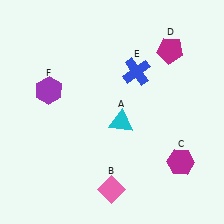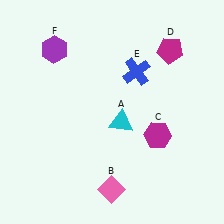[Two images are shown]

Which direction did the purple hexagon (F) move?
The purple hexagon (F) moved up.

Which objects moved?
The objects that moved are: the magenta hexagon (C), the purple hexagon (F).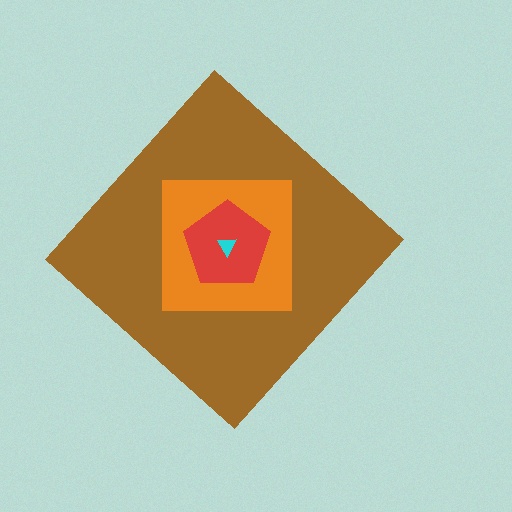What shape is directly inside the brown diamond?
The orange square.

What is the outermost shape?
The brown diamond.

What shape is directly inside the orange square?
The red pentagon.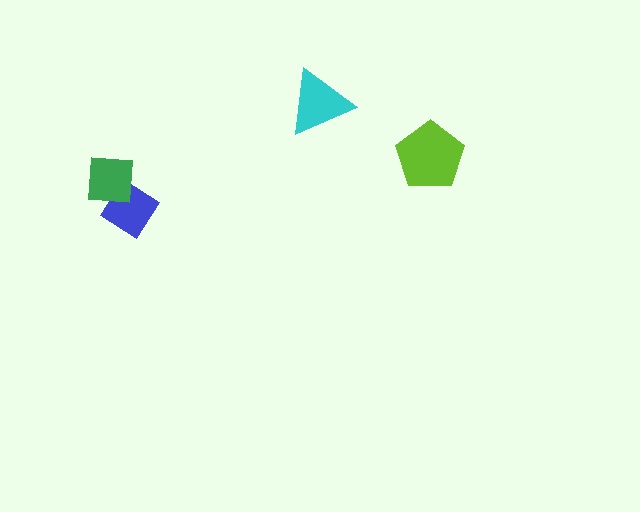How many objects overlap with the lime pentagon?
0 objects overlap with the lime pentagon.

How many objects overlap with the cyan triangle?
0 objects overlap with the cyan triangle.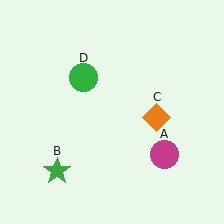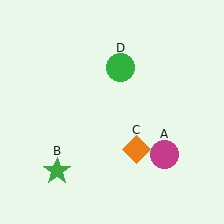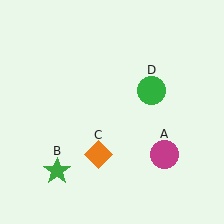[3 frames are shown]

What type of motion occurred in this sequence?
The orange diamond (object C), green circle (object D) rotated clockwise around the center of the scene.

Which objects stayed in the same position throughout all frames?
Magenta circle (object A) and green star (object B) remained stationary.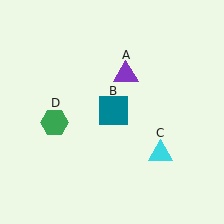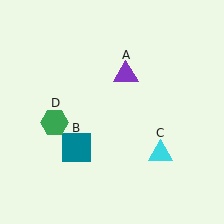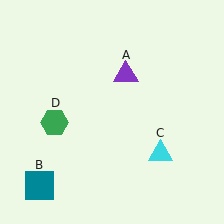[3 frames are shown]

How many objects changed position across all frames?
1 object changed position: teal square (object B).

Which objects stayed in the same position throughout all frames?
Purple triangle (object A) and cyan triangle (object C) and green hexagon (object D) remained stationary.